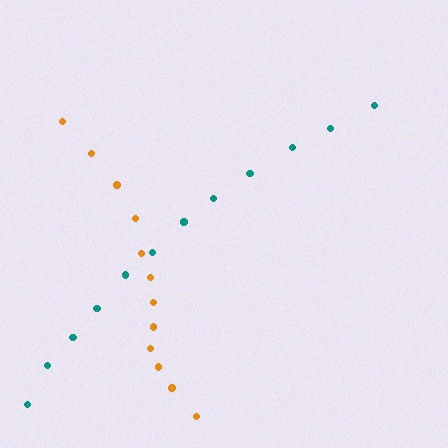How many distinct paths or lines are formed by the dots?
There are 2 distinct paths.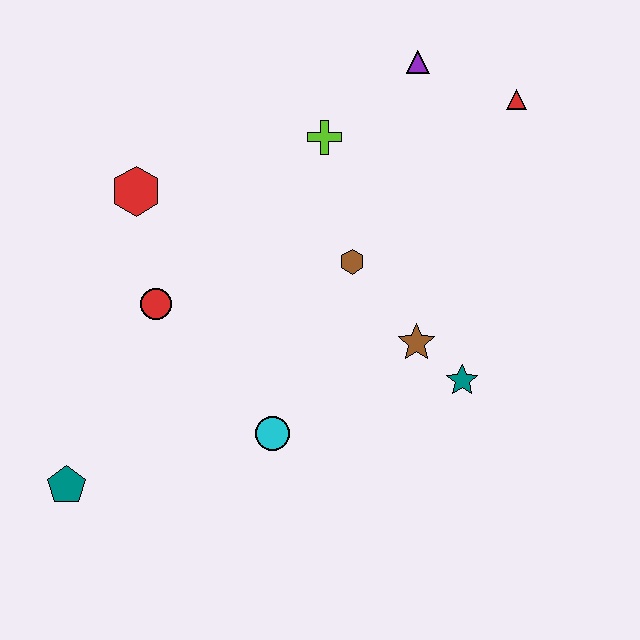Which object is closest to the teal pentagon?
The red circle is closest to the teal pentagon.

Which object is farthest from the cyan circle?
The red triangle is farthest from the cyan circle.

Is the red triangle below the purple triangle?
Yes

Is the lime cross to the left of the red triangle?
Yes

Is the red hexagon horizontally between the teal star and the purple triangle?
No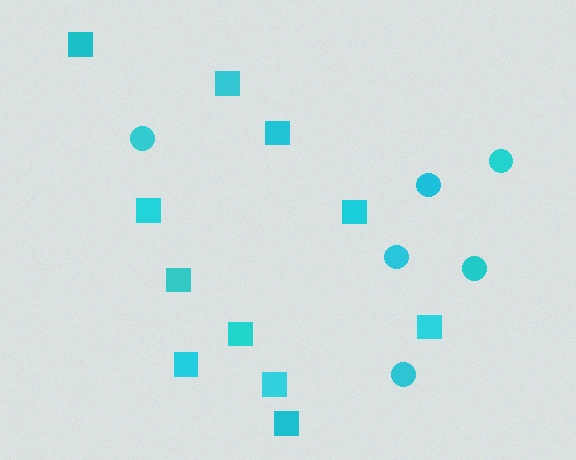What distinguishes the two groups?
There are 2 groups: one group of squares (11) and one group of circles (6).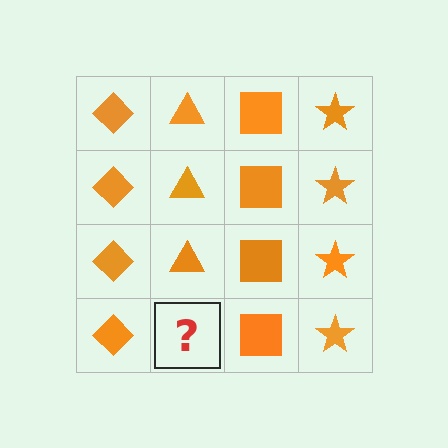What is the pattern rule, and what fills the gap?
The rule is that each column has a consistent shape. The gap should be filled with an orange triangle.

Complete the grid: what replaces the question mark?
The question mark should be replaced with an orange triangle.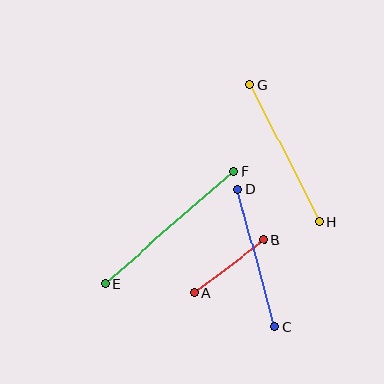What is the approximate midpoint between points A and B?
The midpoint is at approximately (229, 266) pixels.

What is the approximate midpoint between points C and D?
The midpoint is at approximately (256, 258) pixels.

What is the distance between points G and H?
The distance is approximately 153 pixels.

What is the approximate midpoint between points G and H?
The midpoint is at approximately (285, 153) pixels.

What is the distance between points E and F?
The distance is approximately 170 pixels.